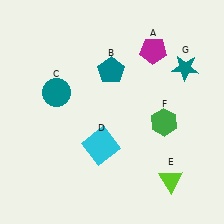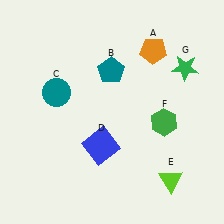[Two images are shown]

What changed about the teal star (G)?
In Image 1, G is teal. In Image 2, it changed to green.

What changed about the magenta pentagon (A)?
In Image 1, A is magenta. In Image 2, it changed to orange.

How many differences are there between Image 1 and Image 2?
There are 3 differences between the two images.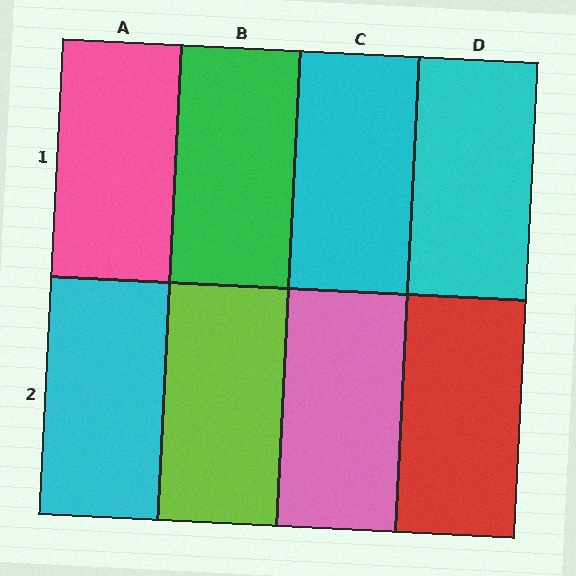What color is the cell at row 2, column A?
Cyan.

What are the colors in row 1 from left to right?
Pink, green, cyan, cyan.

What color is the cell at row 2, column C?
Pink.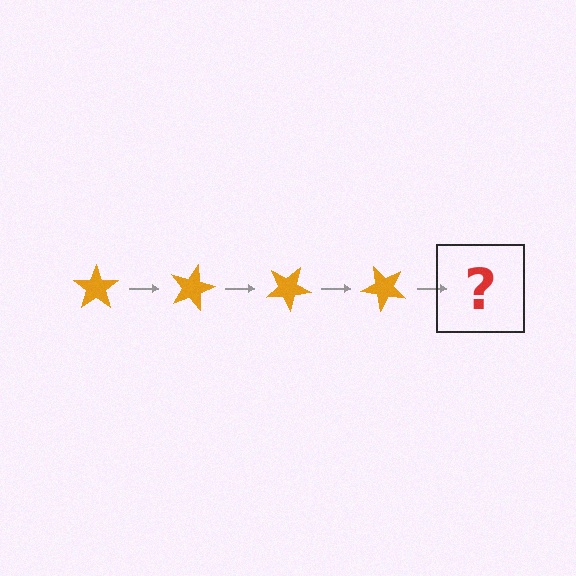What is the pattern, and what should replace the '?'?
The pattern is that the star rotates 15 degrees each step. The '?' should be an orange star rotated 60 degrees.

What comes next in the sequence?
The next element should be an orange star rotated 60 degrees.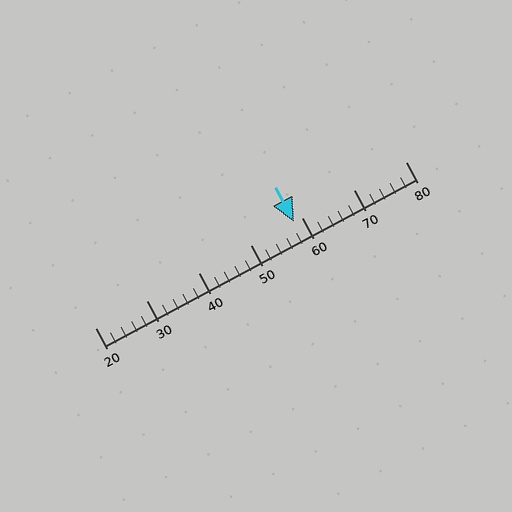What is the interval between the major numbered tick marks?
The major tick marks are spaced 10 units apart.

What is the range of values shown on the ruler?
The ruler shows values from 20 to 80.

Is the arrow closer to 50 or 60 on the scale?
The arrow is closer to 60.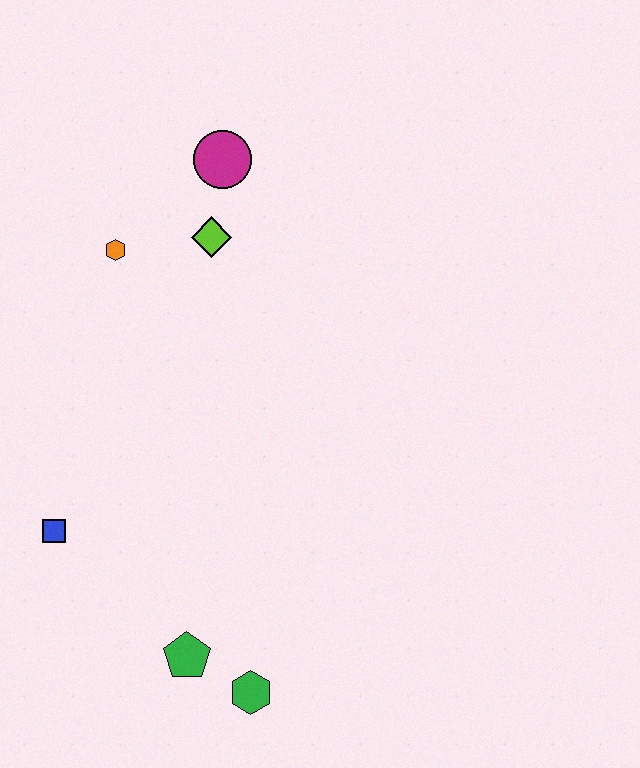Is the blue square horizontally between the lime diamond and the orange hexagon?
No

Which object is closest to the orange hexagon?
The lime diamond is closest to the orange hexagon.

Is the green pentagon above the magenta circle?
No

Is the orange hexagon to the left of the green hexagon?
Yes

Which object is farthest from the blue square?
The magenta circle is farthest from the blue square.